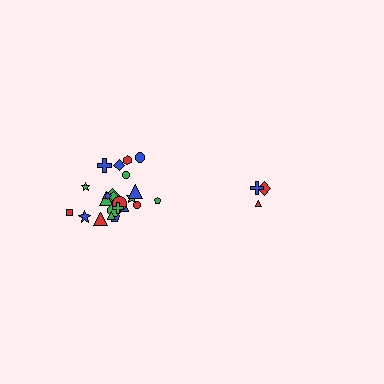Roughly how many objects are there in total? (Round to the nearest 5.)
Roughly 30 objects in total.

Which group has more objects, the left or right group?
The left group.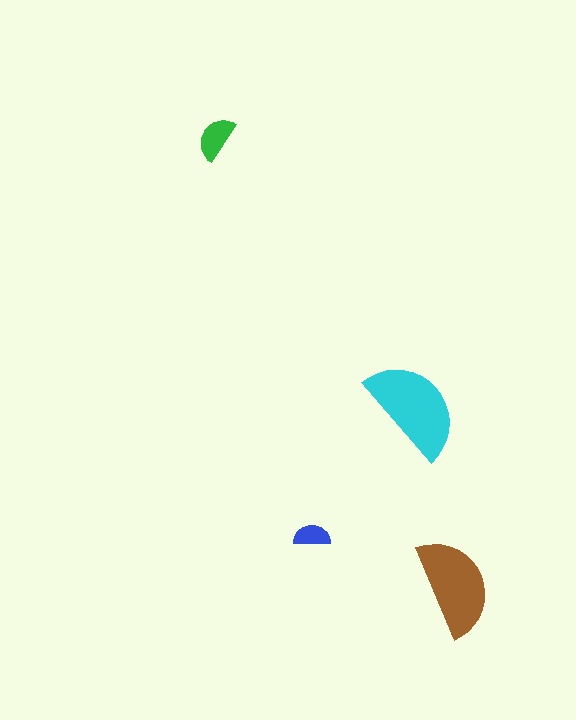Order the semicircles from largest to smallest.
the cyan one, the brown one, the green one, the blue one.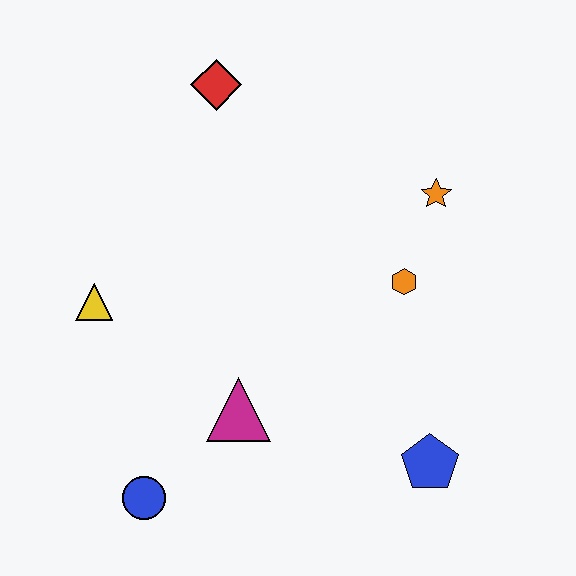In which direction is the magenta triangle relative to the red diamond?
The magenta triangle is below the red diamond.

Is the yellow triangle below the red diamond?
Yes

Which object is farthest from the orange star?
The blue circle is farthest from the orange star.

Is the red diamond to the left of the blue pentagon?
Yes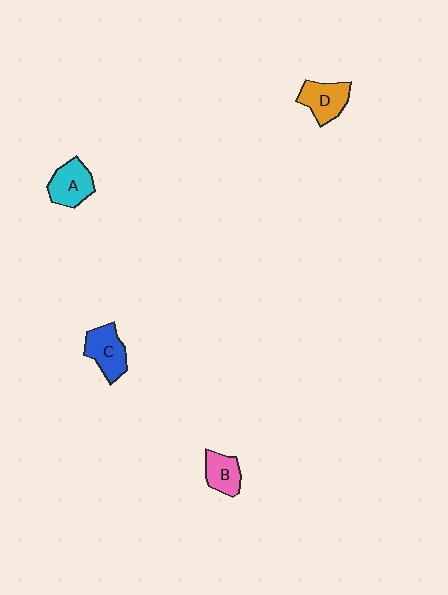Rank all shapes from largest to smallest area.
From largest to smallest: C (blue), A (cyan), D (orange), B (pink).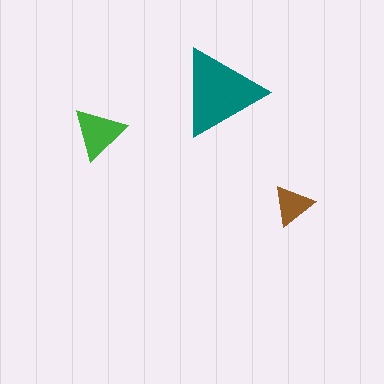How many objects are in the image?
There are 3 objects in the image.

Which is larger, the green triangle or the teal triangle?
The teal one.